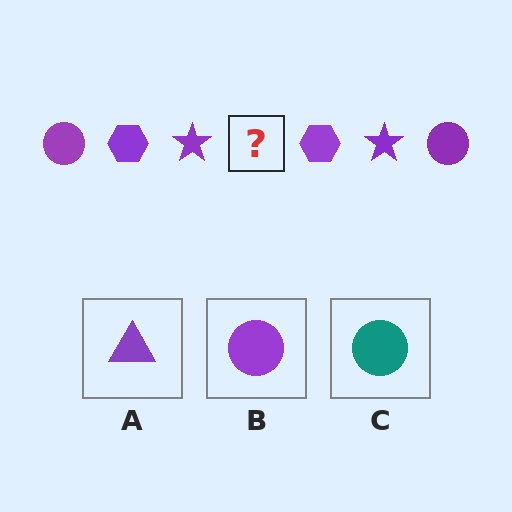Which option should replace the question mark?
Option B.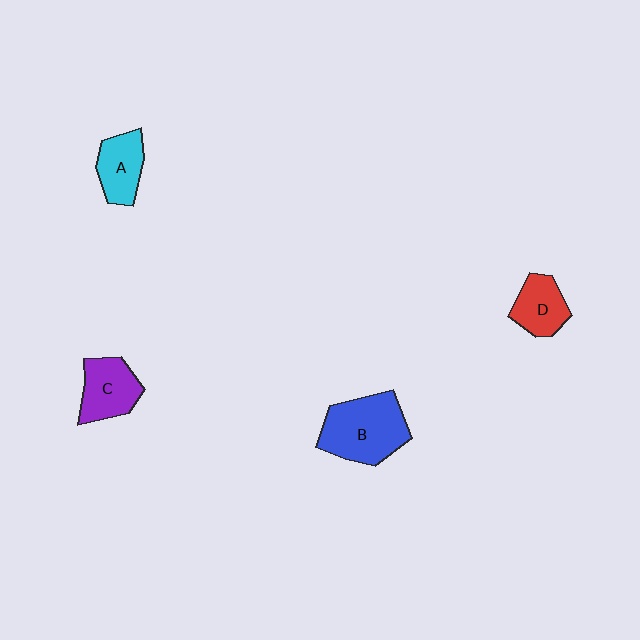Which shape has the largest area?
Shape B (blue).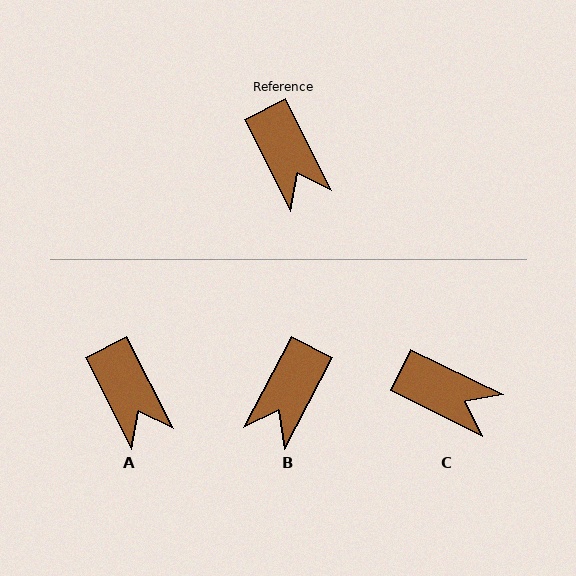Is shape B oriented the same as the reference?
No, it is off by about 54 degrees.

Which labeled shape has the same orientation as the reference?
A.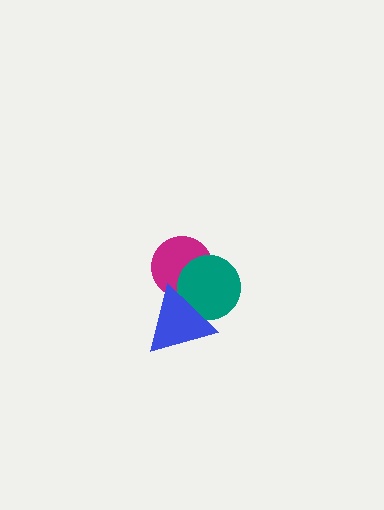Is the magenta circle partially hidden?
Yes, it is partially covered by another shape.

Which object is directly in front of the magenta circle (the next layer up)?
The teal circle is directly in front of the magenta circle.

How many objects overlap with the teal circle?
2 objects overlap with the teal circle.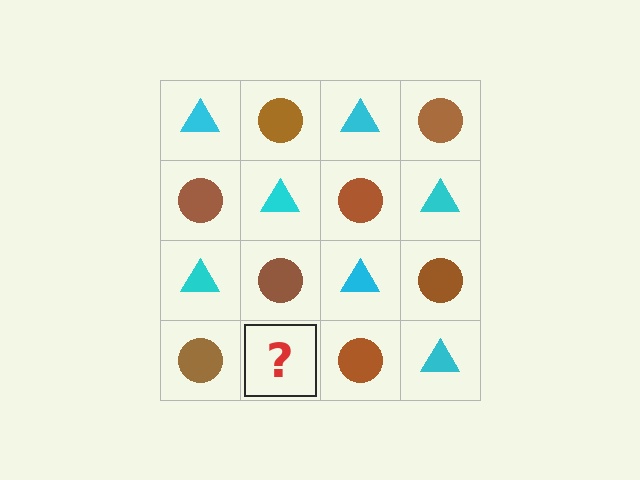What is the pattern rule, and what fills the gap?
The rule is that it alternates cyan triangle and brown circle in a checkerboard pattern. The gap should be filled with a cyan triangle.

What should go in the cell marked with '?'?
The missing cell should contain a cyan triangle.